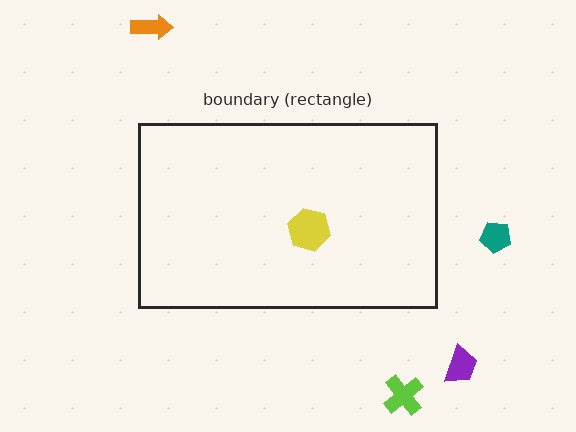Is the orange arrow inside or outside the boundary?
Outside.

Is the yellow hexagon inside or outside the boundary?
Inside.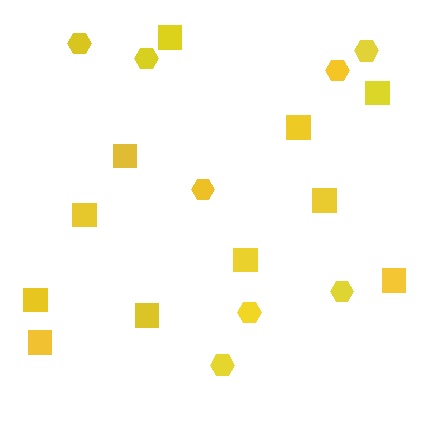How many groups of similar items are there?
There are 2 groups: one group of hexagons (8) and one group of squares (11).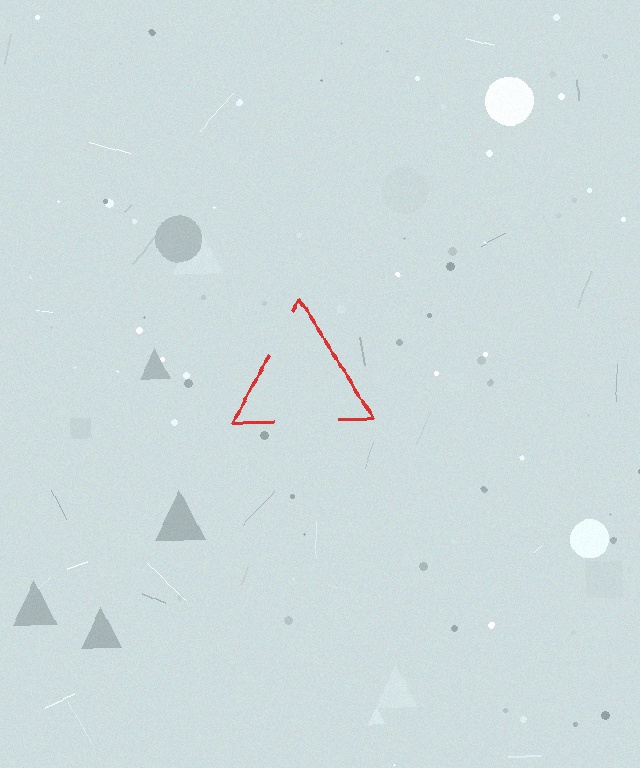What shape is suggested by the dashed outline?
The dashed outline suggests a triangle.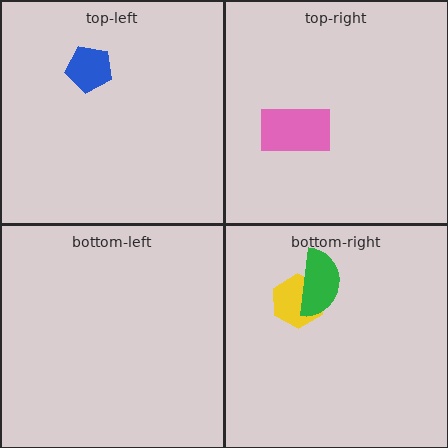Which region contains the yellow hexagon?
The bottom-right region.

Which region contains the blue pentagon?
The top-left region.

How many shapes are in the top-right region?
1.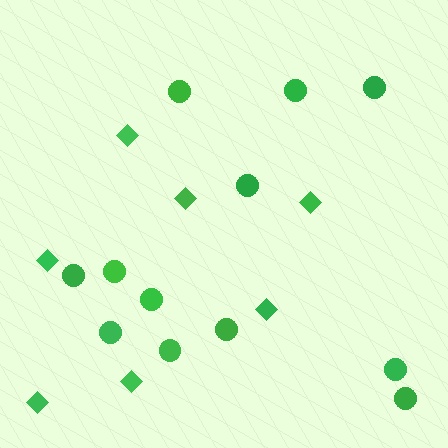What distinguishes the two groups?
There are 2 groups: one group of diamonds (7) and one group of circles (12).